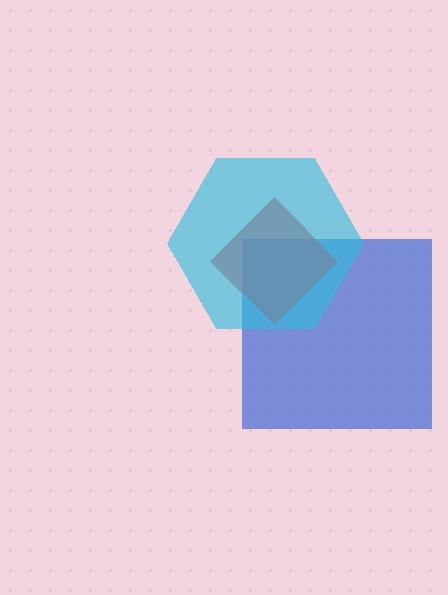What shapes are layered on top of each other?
The layered shapes are: a blue square, a red diamond, a cyan hexagon.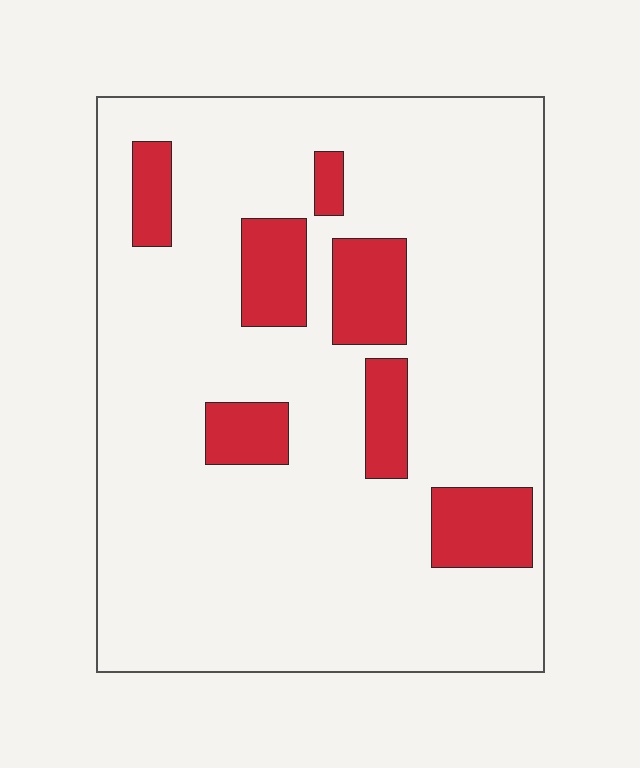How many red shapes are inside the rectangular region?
7.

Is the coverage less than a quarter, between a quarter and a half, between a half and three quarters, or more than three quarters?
Less than a quarter.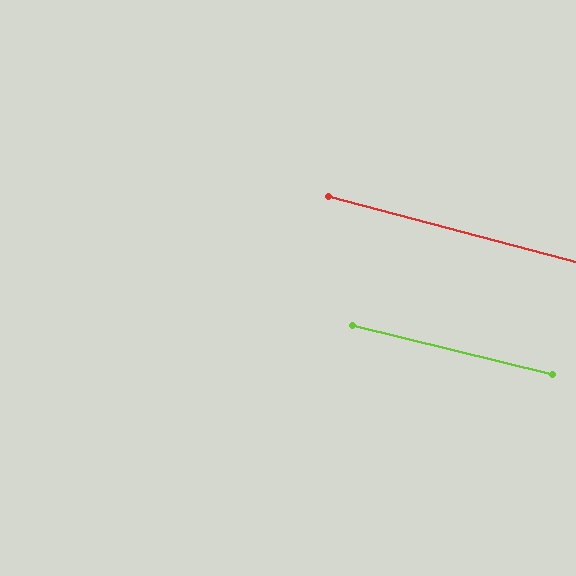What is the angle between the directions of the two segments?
Approximately 1 degree.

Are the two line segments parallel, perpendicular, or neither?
Parallel — their directions differ by only 1.2°.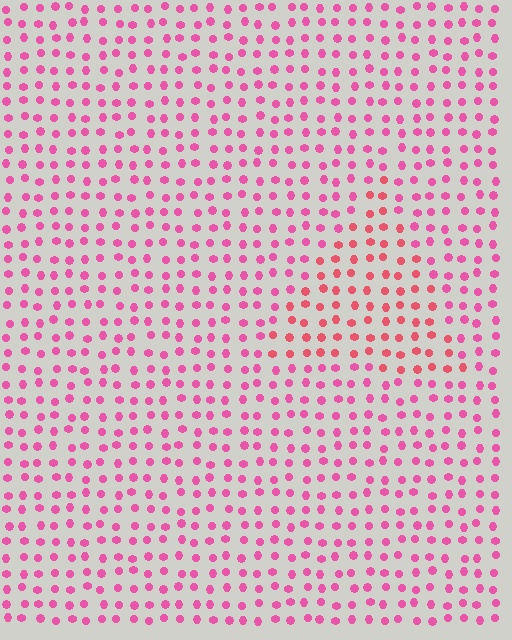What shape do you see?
I see a triangle.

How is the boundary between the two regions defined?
The boundary is defined purely by a slight shift in hue (about 25 degrees). Spacing, size, and orientation are identical on both sides.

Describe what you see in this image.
The image is filled with small pink elements in a uniform arrangement. A triangle-shaped region is visible where the elements are tinted to a slightly different hue, forming a subtle color boundary.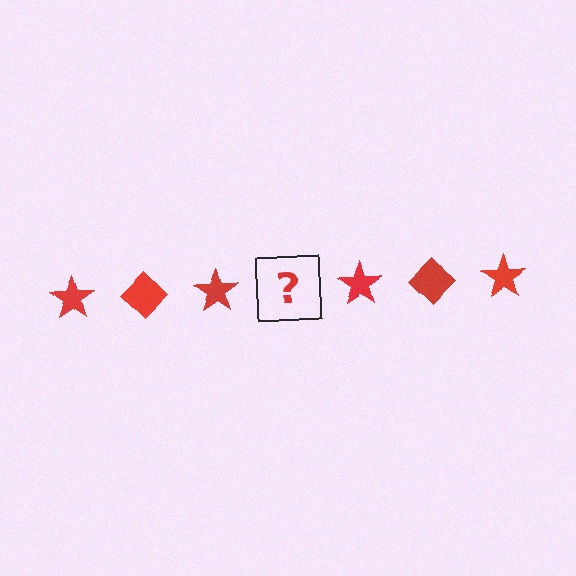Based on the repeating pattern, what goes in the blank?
The blank should be a red diamond.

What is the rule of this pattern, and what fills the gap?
The rule is that the pattern cycles through star, diamond shapes in red. The gap should be filled with a red diamond.